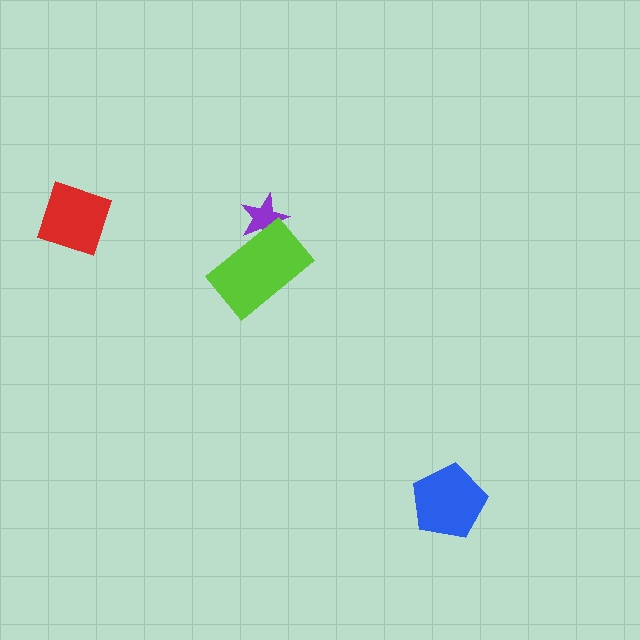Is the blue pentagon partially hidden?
No, no other shape covers it.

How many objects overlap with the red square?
0 objects overlap with the red square.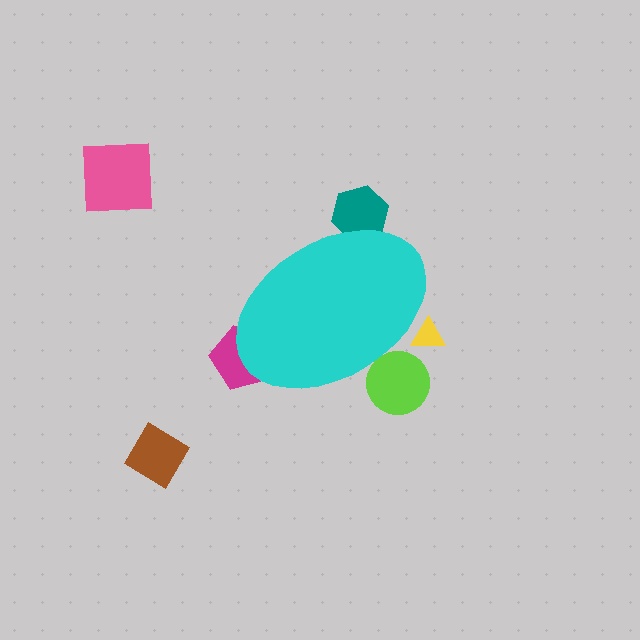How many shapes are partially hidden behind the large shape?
4 shapes are partially hidden.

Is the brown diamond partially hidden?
No, the brown diamond is fully visible.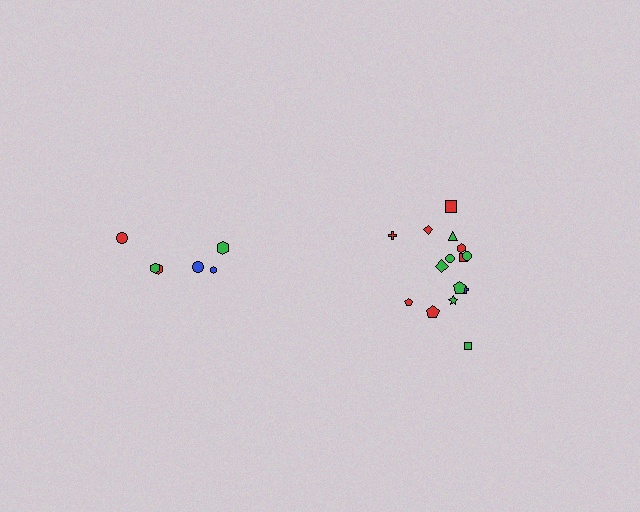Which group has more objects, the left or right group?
The right group.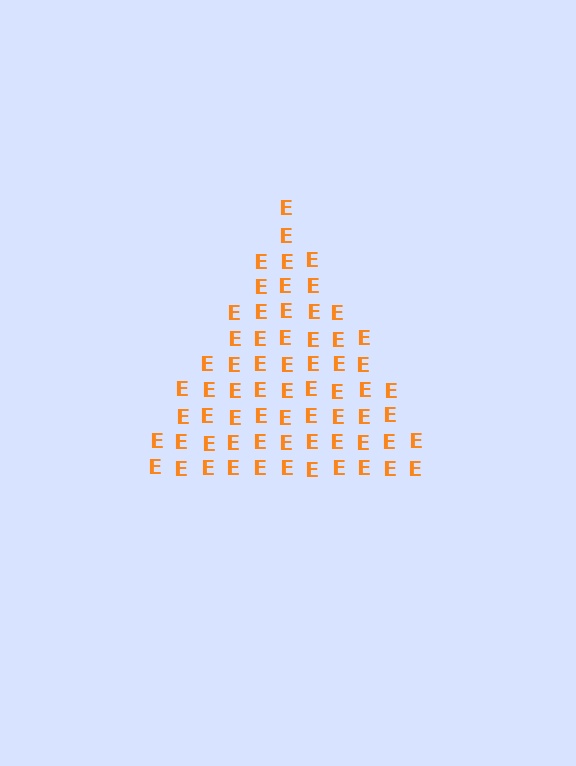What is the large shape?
The large shape is a triangle.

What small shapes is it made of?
It is made of small letter E's.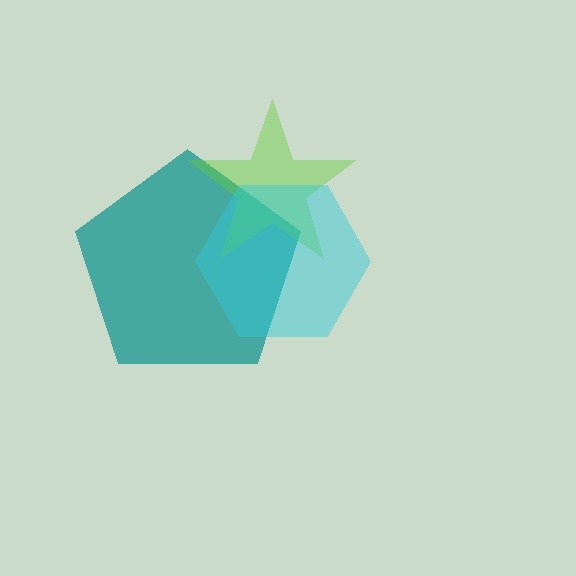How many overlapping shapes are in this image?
There are 3 overlapping shapes in the image.